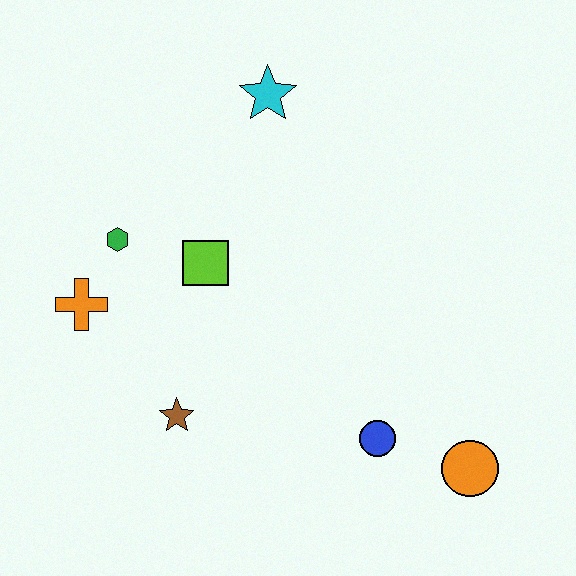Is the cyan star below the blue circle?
No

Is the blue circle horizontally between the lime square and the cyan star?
No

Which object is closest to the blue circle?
The orange circle is closest to the blue circle.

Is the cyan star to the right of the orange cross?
Yes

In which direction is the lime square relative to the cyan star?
The lime square is below the cyan star.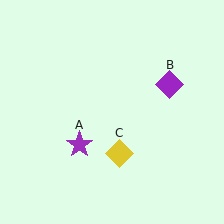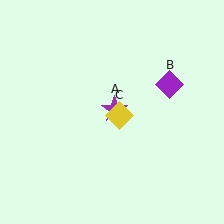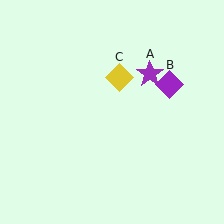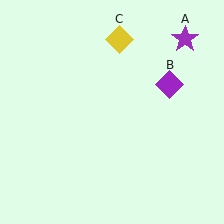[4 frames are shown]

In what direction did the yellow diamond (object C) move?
The yellow diamond (object C) moved up.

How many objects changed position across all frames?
2 objects changed position: purple star (object A), yellow diamond (object C).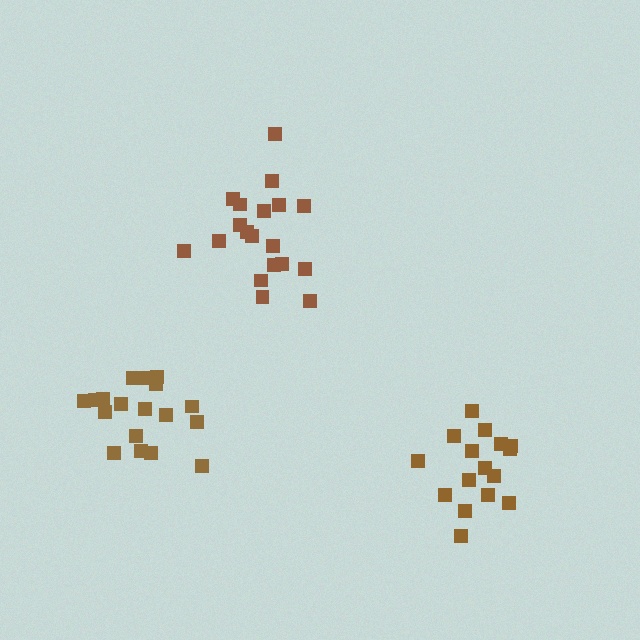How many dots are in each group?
Group 1: 18 dots, Group 2: 16 dots, Group 3: 19 dots (53 total).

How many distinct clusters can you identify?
There are 3 distinct clusters.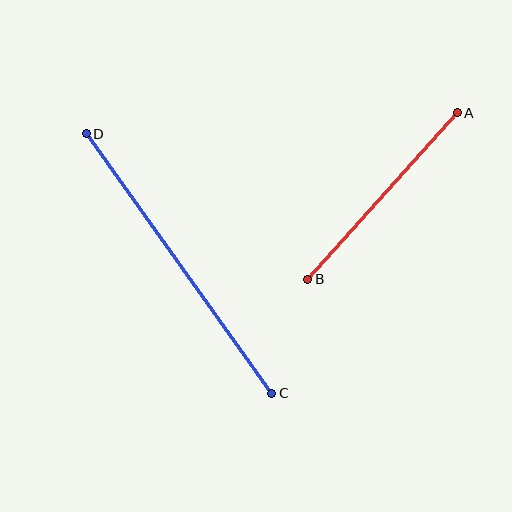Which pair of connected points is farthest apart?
Points C and D are farthest apart.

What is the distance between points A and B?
The distance is approximately 224 pixels.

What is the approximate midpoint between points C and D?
The midpoint is at approximately (179, 263) pixels.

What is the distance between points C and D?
The distance is approximately 319 pixels.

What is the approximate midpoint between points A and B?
The midpoint is at approximately (382, 196) pixels.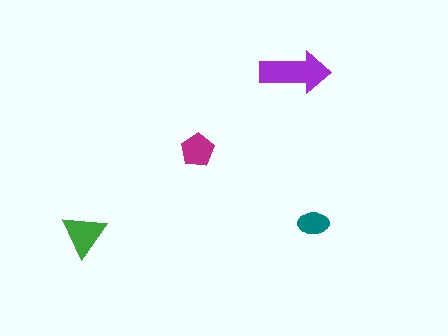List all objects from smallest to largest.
The teal ellipse, the magenta pentagon, the green triangle, the purple arrow.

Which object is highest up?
The purple arrow is topmost.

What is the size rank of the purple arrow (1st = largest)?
1st.